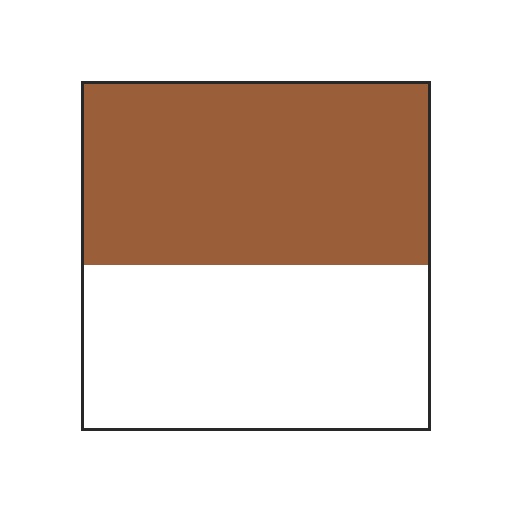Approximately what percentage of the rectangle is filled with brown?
Approximately 55%.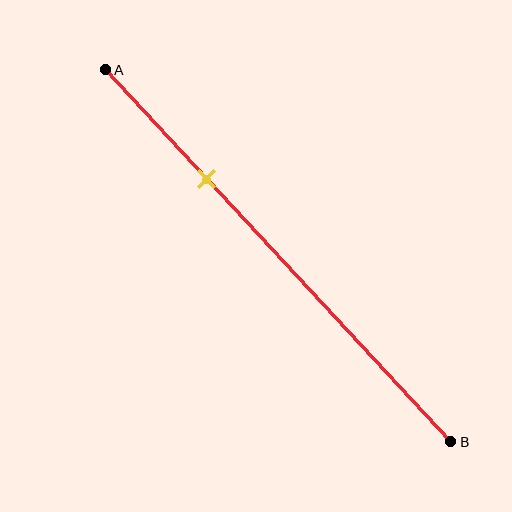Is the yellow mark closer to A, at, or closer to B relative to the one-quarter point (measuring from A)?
The yellow mark is closer to point B than the one-quarter point of segment AB.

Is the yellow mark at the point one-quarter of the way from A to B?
No, the mark is at about 30% from A, not at the 25% one-quarter point.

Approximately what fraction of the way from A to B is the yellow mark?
The yellow mark is approximately 30% of the way from A to B.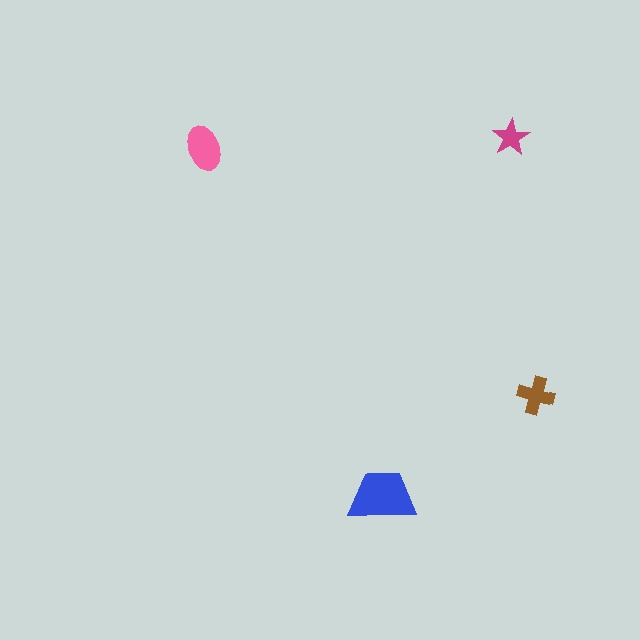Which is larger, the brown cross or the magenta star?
The brown cross.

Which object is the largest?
The blue trapezoid.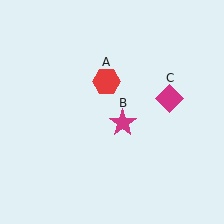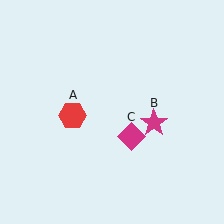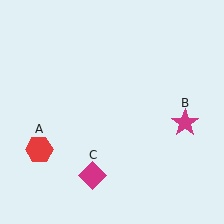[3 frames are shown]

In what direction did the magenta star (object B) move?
The magenta star (object B) moved right.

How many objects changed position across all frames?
3 objects changed position: red hexagon (object A), magenta star (object B), magenta diamond (object C).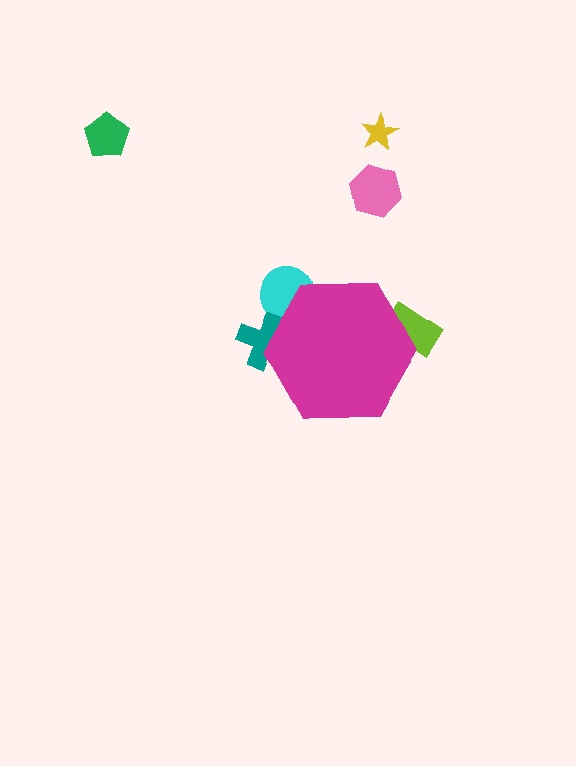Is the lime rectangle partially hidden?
Yes, the lime rectangle is partially hidden behind the magenta hexagon.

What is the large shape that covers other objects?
A magenta hexagon.